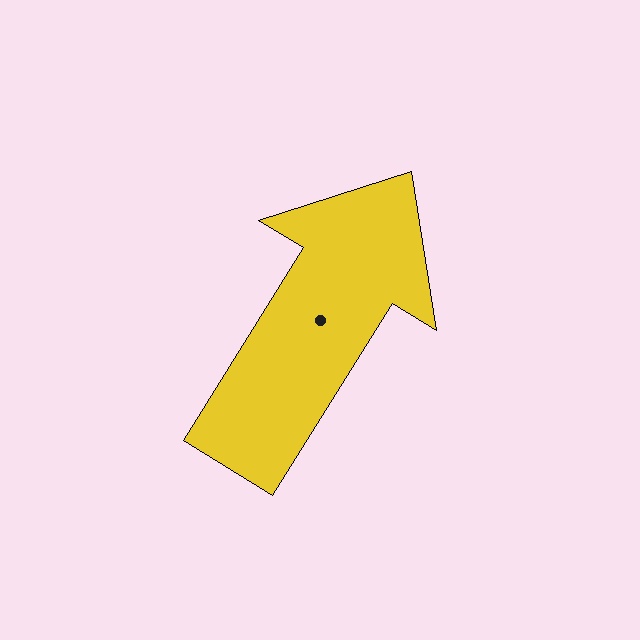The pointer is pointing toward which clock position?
Roughly 1 o'clock.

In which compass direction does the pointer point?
Northeast.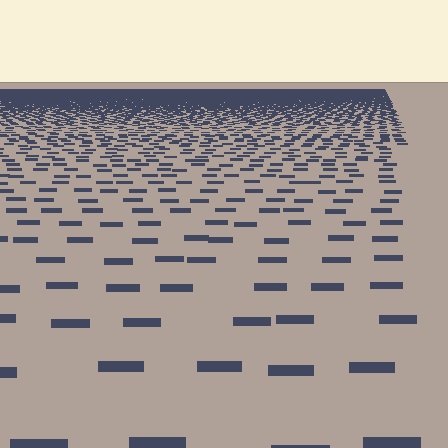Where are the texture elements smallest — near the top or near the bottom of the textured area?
Near the top.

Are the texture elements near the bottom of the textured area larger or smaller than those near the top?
Larger. Near the bottom, elements are closer to the viewer and appear at a bigger on-screen size.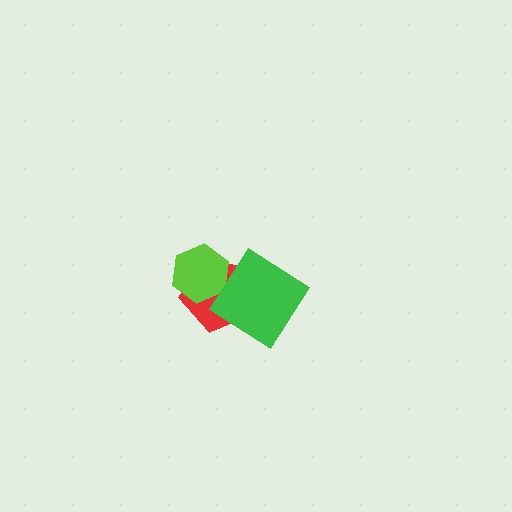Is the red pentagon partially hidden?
Yes, it is partially covered by another shape.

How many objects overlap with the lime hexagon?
1 object overlaps with the lime hexagon.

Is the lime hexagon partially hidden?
No, no other shape covers it.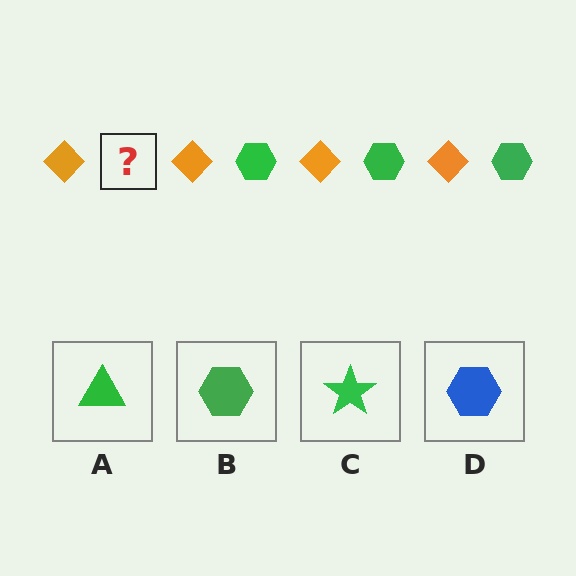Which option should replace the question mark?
Option B.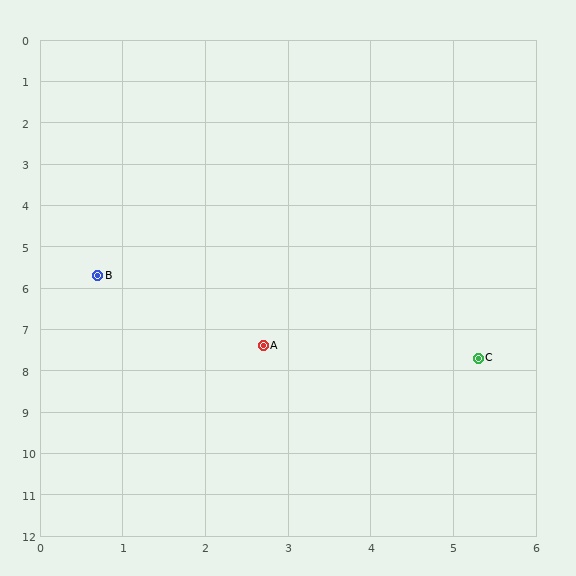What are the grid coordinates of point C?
Point C is at approximately (5.3, 7.7).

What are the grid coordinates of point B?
Point B is at approximately (0.7, 5.7).